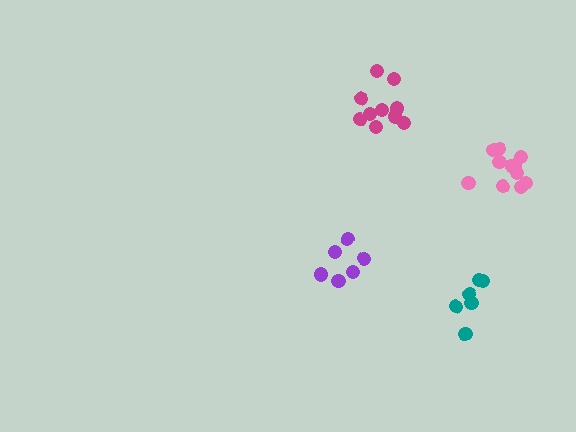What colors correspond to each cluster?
The clusters are colored: pink, teal, magenta, purple.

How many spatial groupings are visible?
There are 4 spatial groupings.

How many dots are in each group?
Group 1: 11 dots, Group 2: 6 dots, Group 3: 10 dots, Group 4: 6 dots (33 total).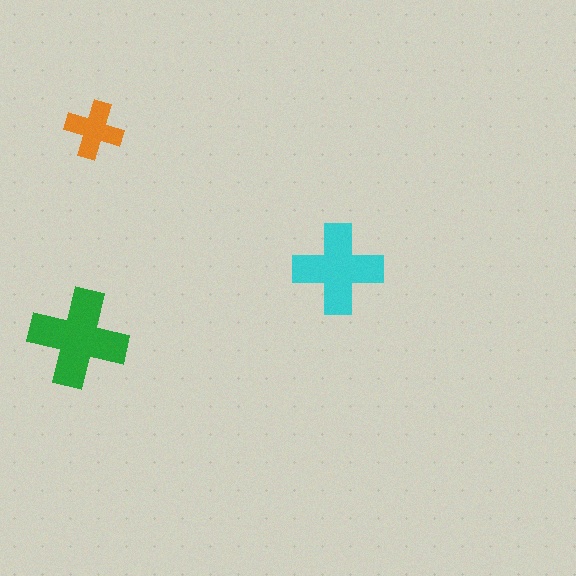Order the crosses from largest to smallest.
the green one, the cyan one, the orange one.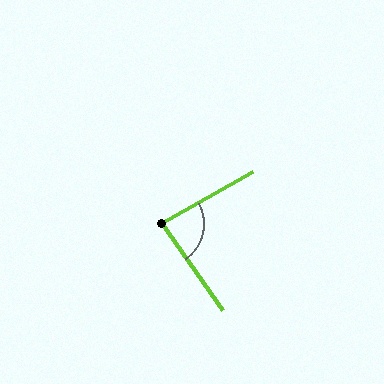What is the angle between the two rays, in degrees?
Approximately 84 degrees.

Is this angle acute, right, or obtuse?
It is acute.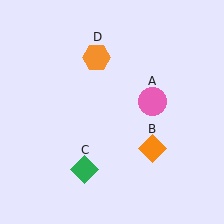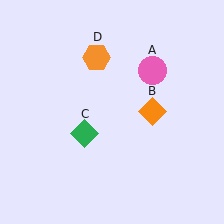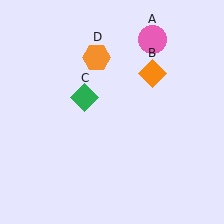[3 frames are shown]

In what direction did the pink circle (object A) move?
The pink circle (object A) moved up.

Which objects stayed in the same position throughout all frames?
Orange hexagon (object D) remained stationary.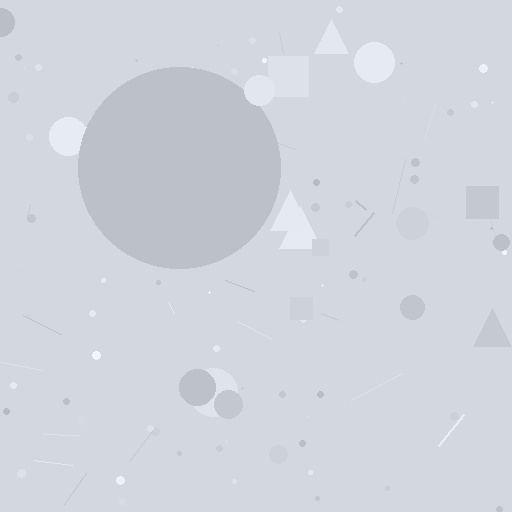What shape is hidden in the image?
A circle is hidden in the image.